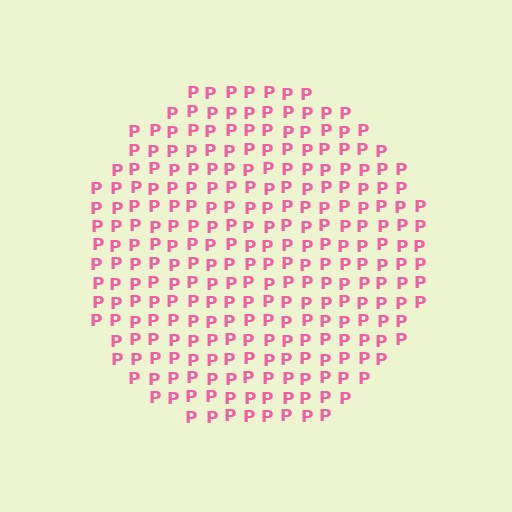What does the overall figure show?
The overall figure shows a circle.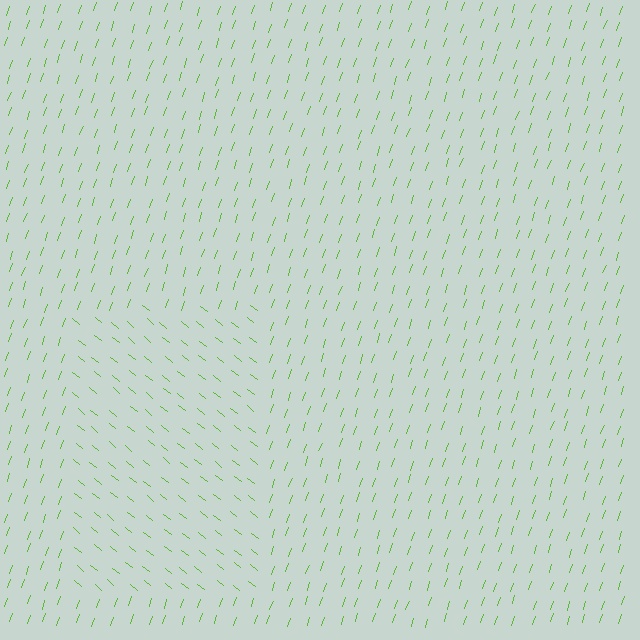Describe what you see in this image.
The image is filled with small lime line segments. A rectangle region in the image has lines oriented differently from the surrounding lines, creating a visible texture boundary.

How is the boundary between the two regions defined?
The boundary is defined purely by a change in line orientation (approximately 70 degrees difference). All lines are the same color and thickness.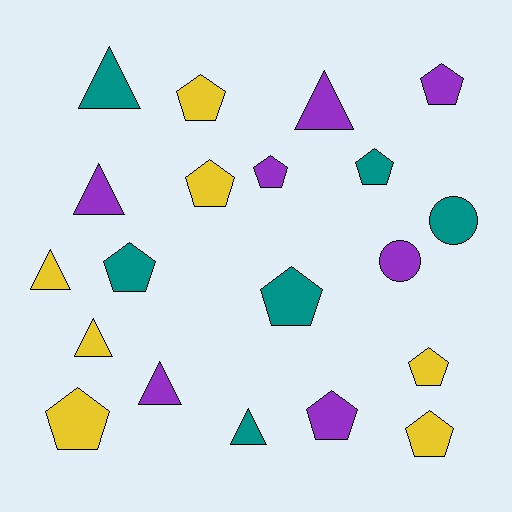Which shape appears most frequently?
Pentagon, with 11 objects.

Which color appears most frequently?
Yellow, with 7 objects.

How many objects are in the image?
There are 20 objects.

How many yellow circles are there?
There are no yellow circles.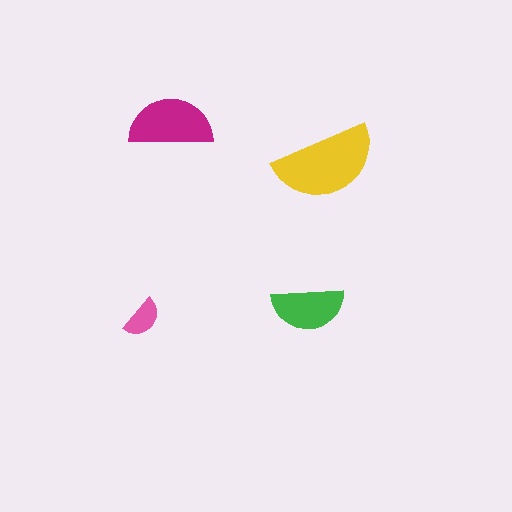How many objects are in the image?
There are 4 objects in the image.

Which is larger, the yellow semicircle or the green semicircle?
The yellow one.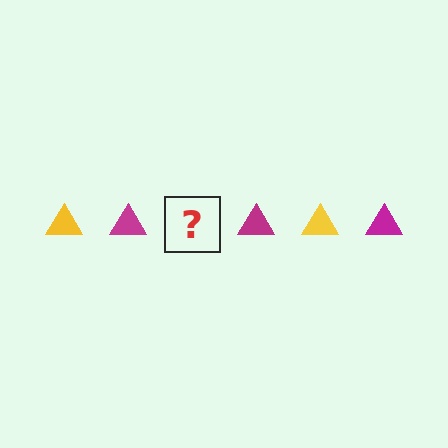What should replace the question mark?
The question mark should be replaced with a yellow triangle.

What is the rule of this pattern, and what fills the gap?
The rule is that the pattern cycles through yellow, magenta triangles. The gap should be filled with a yellow triangle.